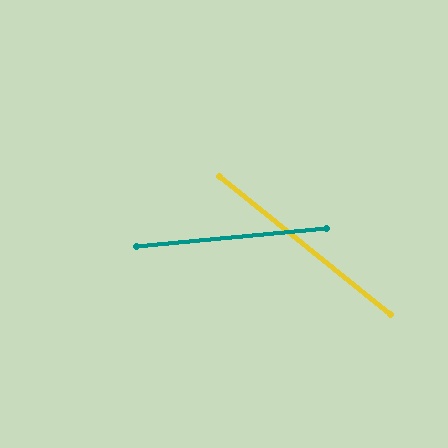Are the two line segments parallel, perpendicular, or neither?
Neither parallel nor perpendicular — they differ by about 44°.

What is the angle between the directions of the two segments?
Approximately 44 degrees.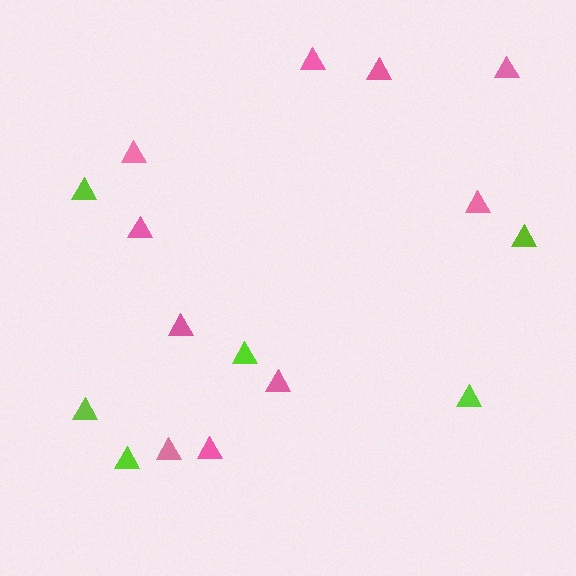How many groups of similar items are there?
There are 2 groups: one group of pink triangles (10) and one group of lime triangles (6).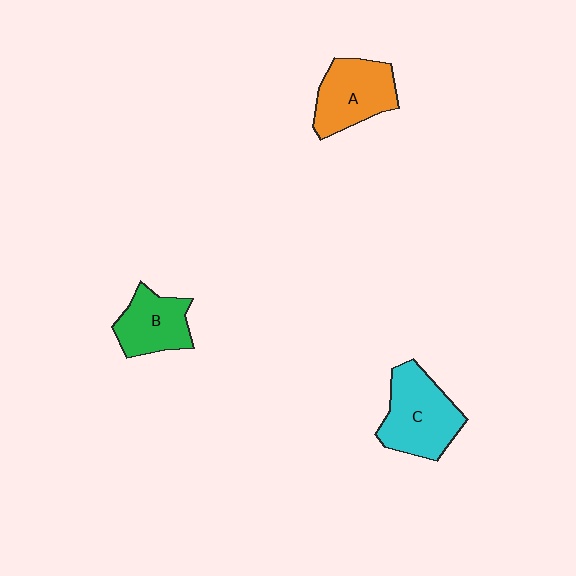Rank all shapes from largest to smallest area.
From largest to smallest: C (cyan), A (orange), B (green).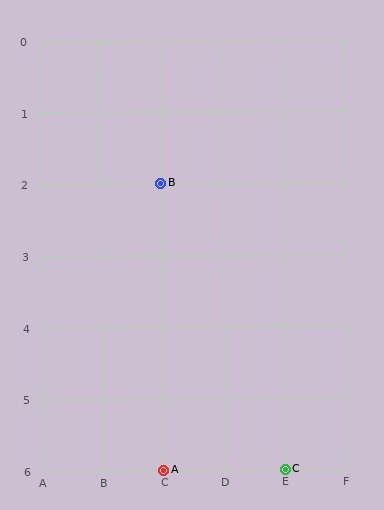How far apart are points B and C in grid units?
Points B and C are 2 columns and 4 rows apart (about 4.5 grid units diagonally).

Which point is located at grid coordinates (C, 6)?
Point A is at (C, 6).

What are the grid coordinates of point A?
Point A is at grid coordinates (C, 6).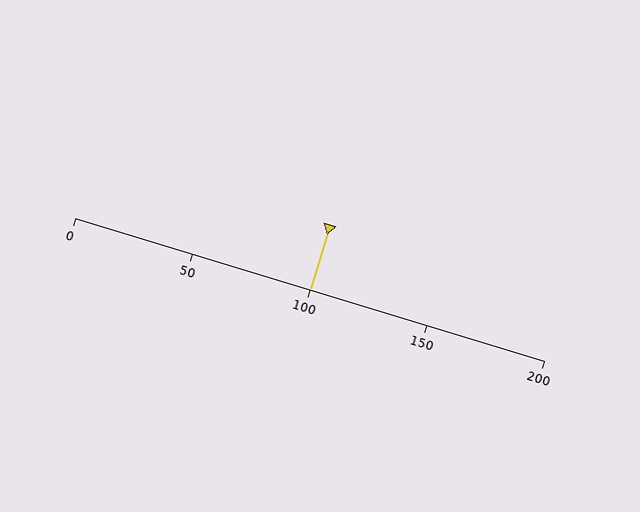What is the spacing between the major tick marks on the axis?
The major ticks are spaced 50 apart.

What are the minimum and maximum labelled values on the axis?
The axis runs from 0 to 200.